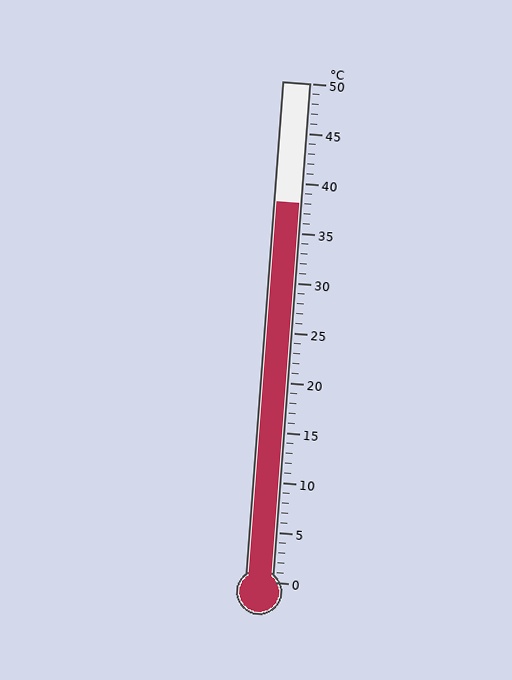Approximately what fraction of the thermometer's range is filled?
The thermometer is filled to approximately 75% of its range.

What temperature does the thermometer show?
The thermometer shows approximately 38°C.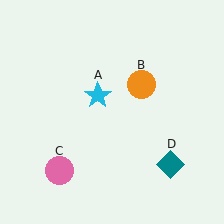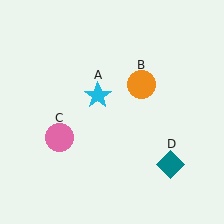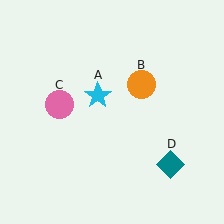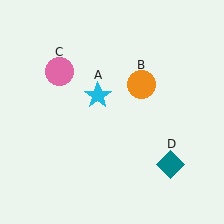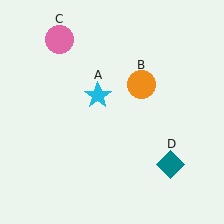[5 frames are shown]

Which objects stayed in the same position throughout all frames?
Cyan star (object A) and orange circle (object B) and teal diamond (object D) remained stationary.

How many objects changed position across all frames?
1 object changed position: pink circle (object C).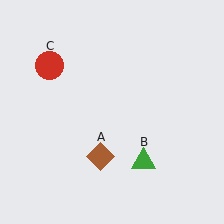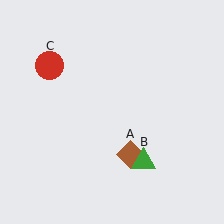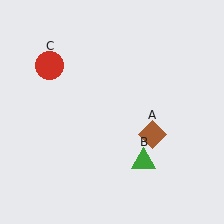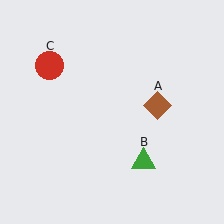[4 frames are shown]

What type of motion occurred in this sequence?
The brown diamond (object A) rotated counterclockwise around the center of the scene.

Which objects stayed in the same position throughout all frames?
Green triangle (object B) and red circle (object C) remained stationary.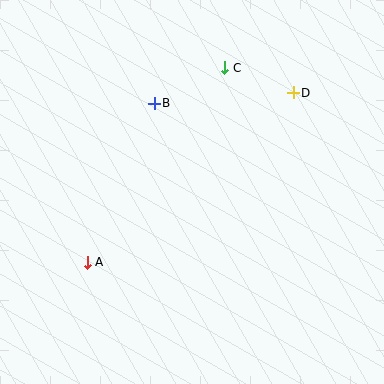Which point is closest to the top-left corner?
Point B is closest to the top-left corner.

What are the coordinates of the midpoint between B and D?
The midpoint between B and D is at (224, 98).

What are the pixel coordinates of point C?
Point C is at (225, 68).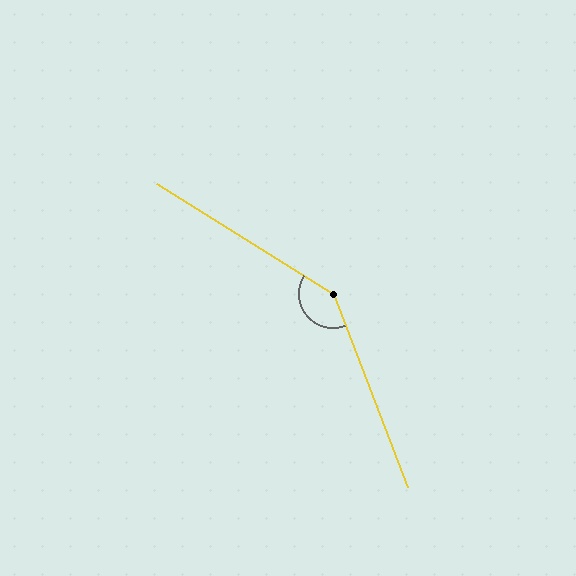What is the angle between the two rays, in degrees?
Approximately 143 degrees.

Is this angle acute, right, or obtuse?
It is obtuse.